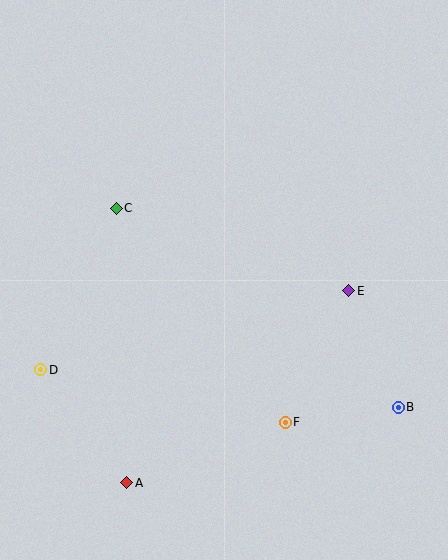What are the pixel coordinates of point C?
Point C is at (116, 208).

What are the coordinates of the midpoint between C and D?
The midpoint between C and D is at (78, 289).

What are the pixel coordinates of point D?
Point D is at (41, 370).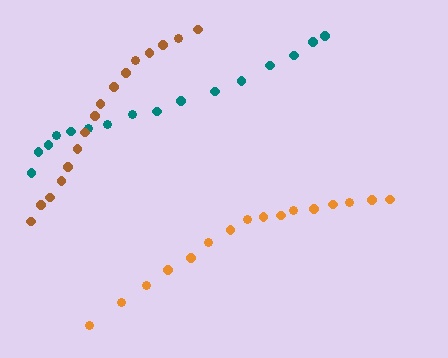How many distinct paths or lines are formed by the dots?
There are 3 distinct paths.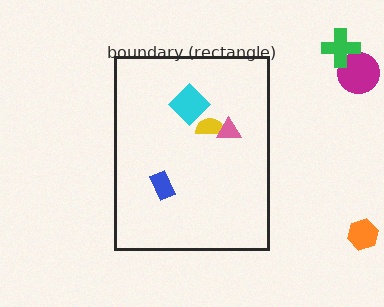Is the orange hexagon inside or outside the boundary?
Outside.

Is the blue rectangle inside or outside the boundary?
Inside.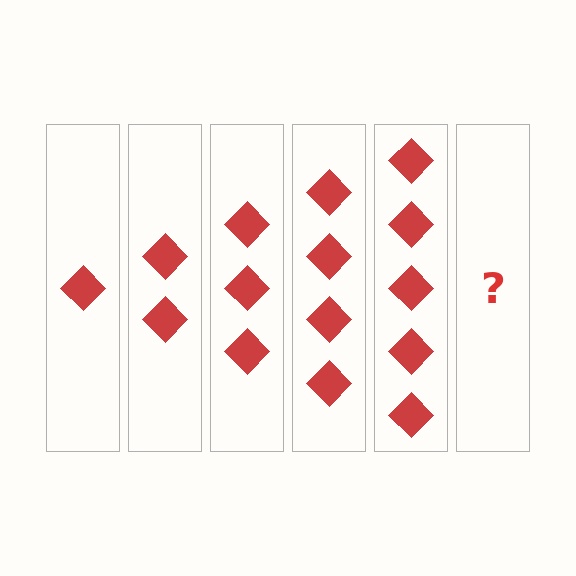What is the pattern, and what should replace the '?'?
The pattern is that each step adds one more diamond. The '?' should be 6 diamonds.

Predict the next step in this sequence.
The next step is 6 diamonds.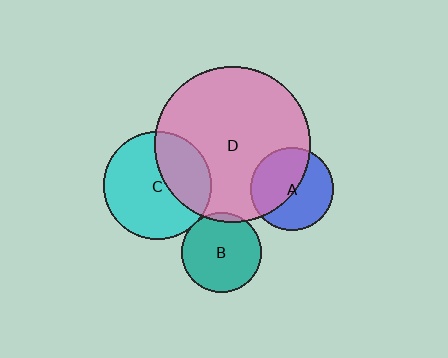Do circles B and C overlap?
Yes.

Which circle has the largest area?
Circle D (pink).